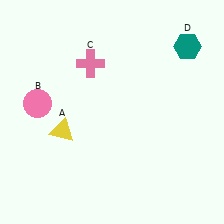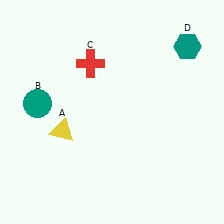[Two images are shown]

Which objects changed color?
B changed from pink to teal. C changed from pink to red.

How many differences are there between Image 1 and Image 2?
There are 2 differences between the two images.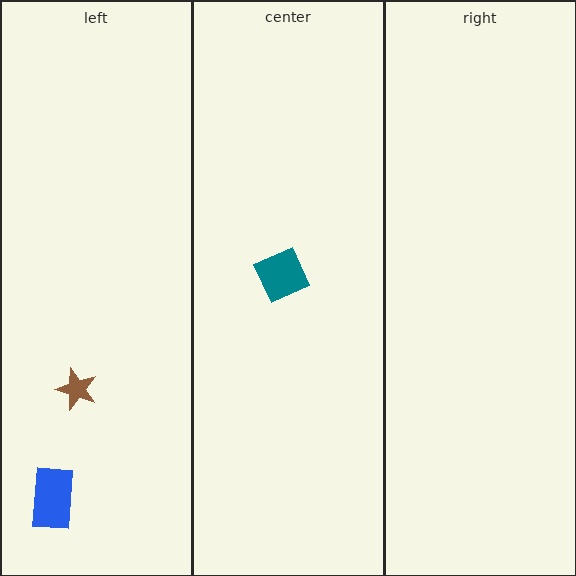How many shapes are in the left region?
2.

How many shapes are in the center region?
1.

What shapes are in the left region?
The brown star, the blue rectangle.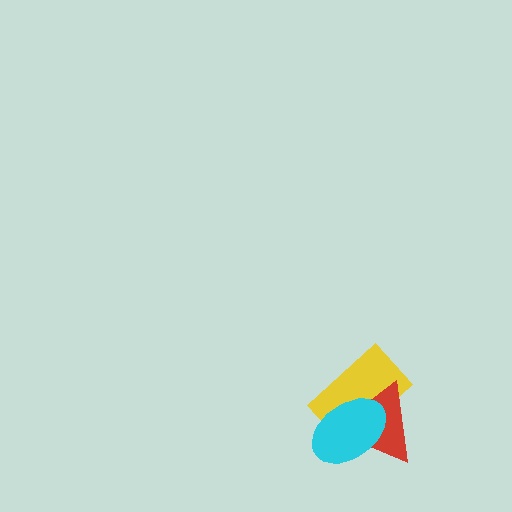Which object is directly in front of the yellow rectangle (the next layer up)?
The red triangle is directly in front of the yellow rectangle.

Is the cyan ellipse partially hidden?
No, no other shape covers it.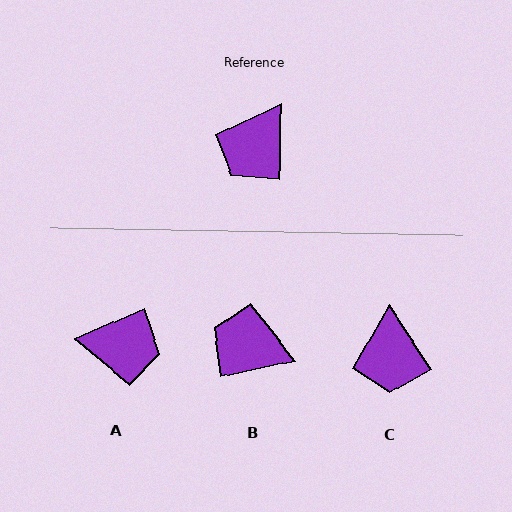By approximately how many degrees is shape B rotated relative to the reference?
Approximately 77 degrees clockwise.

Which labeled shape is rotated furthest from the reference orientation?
A, about 114 degrees away.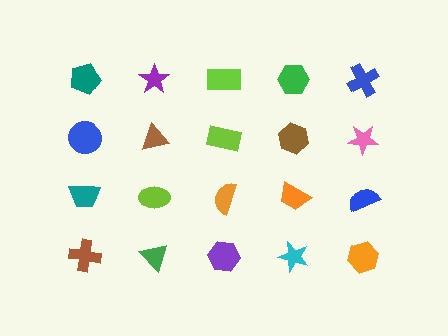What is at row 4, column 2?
A green triangle.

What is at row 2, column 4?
A brown hexagon.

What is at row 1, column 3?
A lime rectangle.